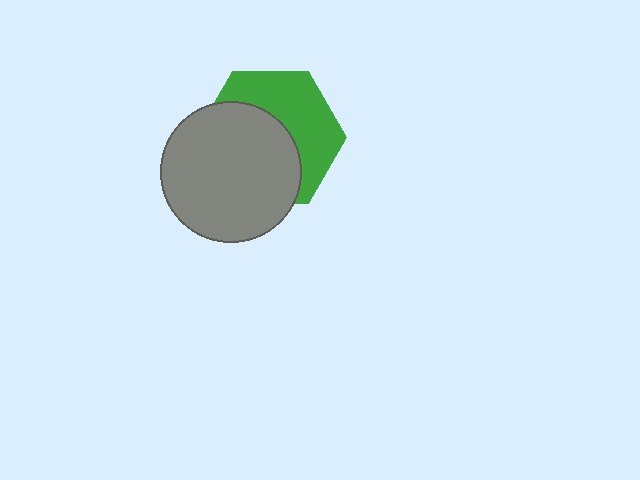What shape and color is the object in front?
The object in front is a gray circle.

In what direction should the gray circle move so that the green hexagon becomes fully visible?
The gray circle should move toward the lower-left. That is the shortest direction to clear the overlap and leave the green hexagon fully visible.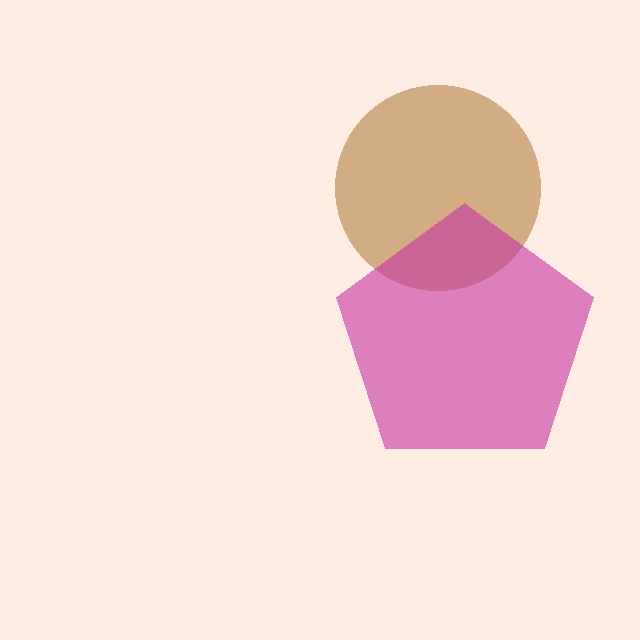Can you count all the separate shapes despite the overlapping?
Yes, there are 2 separate shapes.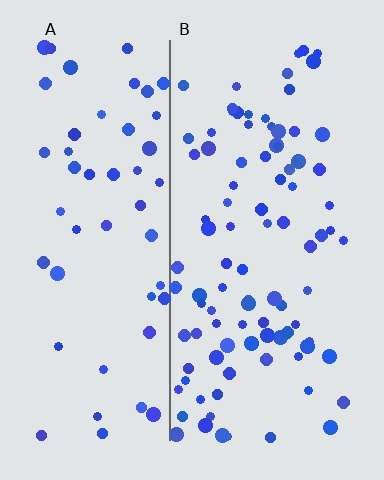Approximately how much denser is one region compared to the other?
Approximately 1.7× — region B over region A.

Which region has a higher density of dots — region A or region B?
B (the right).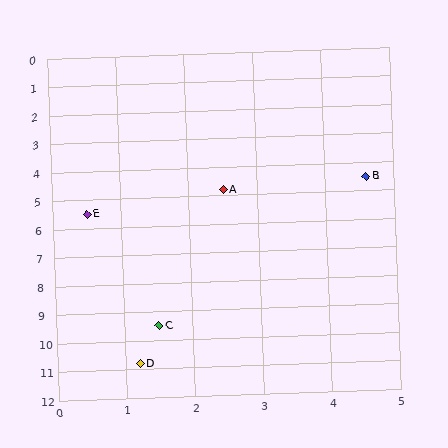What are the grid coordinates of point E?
Point E is at approximately (0.5, 5.5).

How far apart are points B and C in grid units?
Points B and C are about 5.9 grid units apart.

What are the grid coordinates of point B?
Point B is at approximately (4.6, 4.5).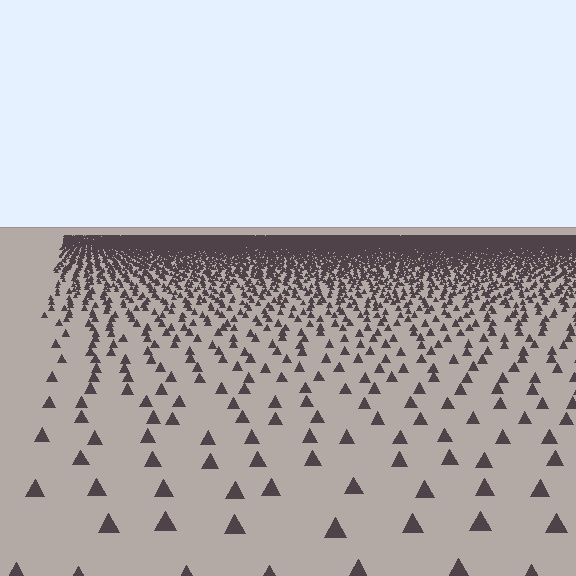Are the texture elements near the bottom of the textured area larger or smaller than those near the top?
Larger. Near the bottom, elements are closer to the viewer and appear at a bigger on-screen size.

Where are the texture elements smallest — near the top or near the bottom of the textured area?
Near the top.